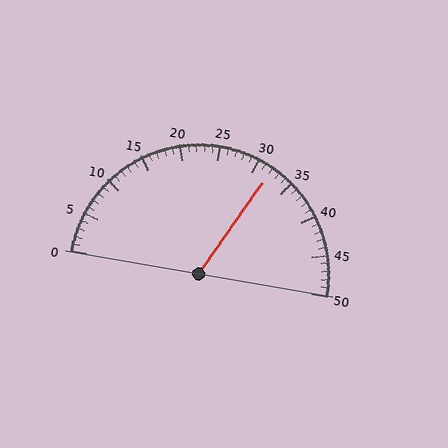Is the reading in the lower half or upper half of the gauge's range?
The reading is in the upper half of the range (0 to 50).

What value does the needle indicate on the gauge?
The needle indicates approximately 32.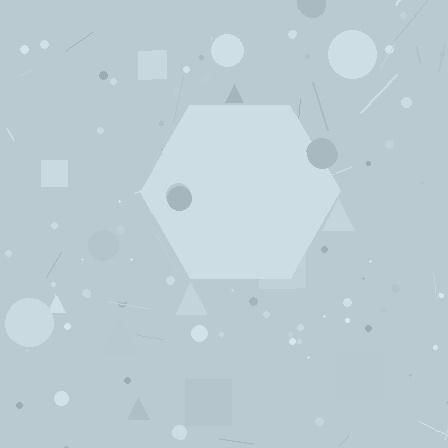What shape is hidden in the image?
A hexagon is hidden in the image.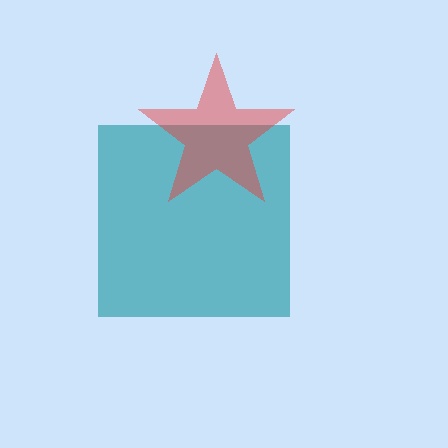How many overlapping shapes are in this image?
There are 2 overlapping shapes in the image.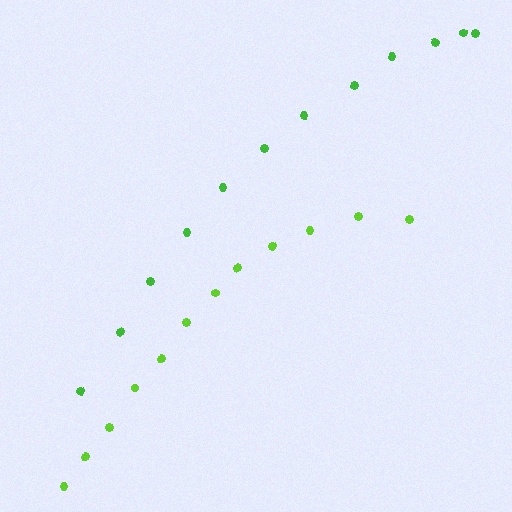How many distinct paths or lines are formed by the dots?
There are 2 distinct paths.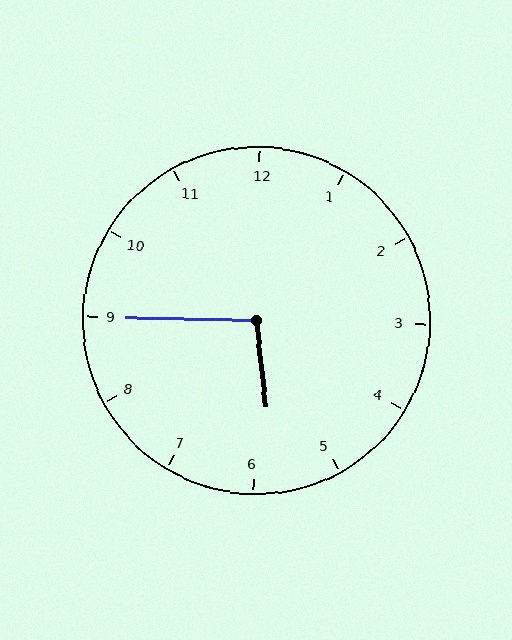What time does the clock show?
5:45.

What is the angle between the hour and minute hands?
Approximately 98 degrees.